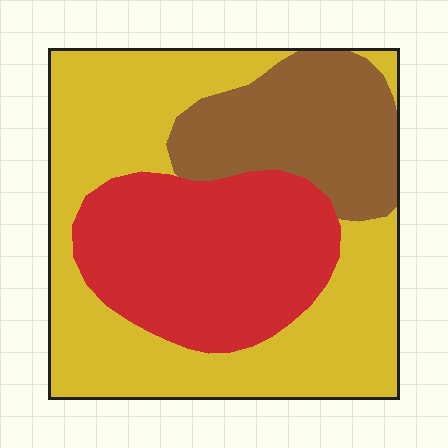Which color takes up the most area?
Yellow, at roughly 50%.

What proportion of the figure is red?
Red covers around 30% of the figure.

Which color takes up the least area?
Brown, at roughly 20%.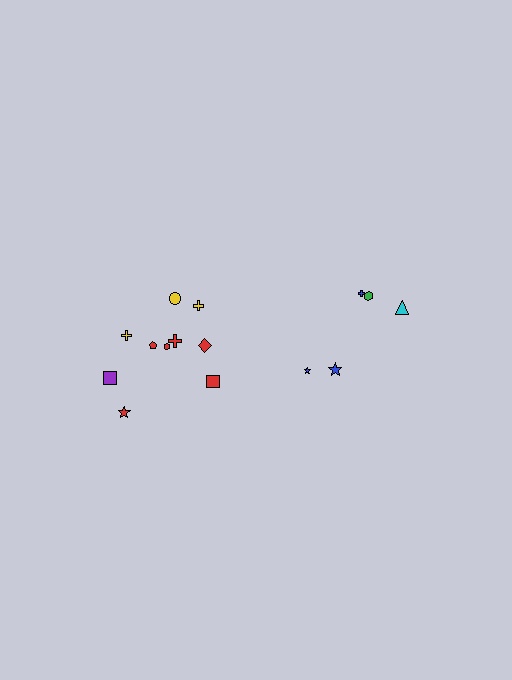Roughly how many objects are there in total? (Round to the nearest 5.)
Roughly 15 objects in total.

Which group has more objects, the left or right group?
The left group.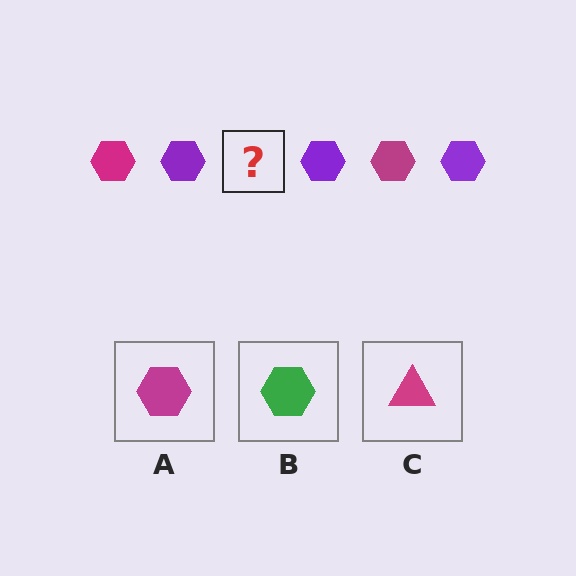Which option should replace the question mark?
Option A.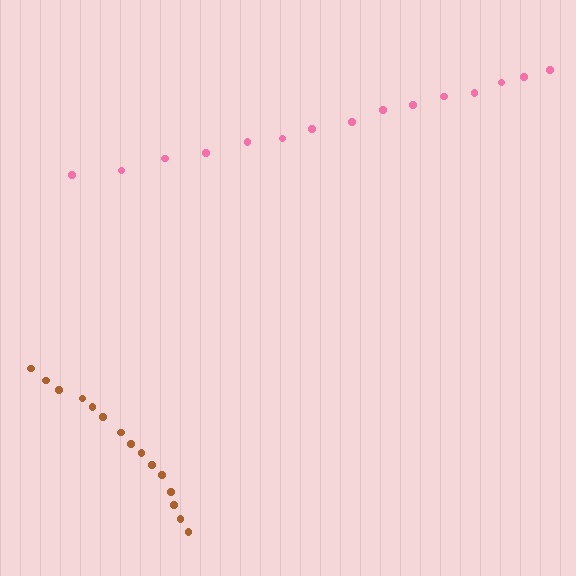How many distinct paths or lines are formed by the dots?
There are 2 distinct paths.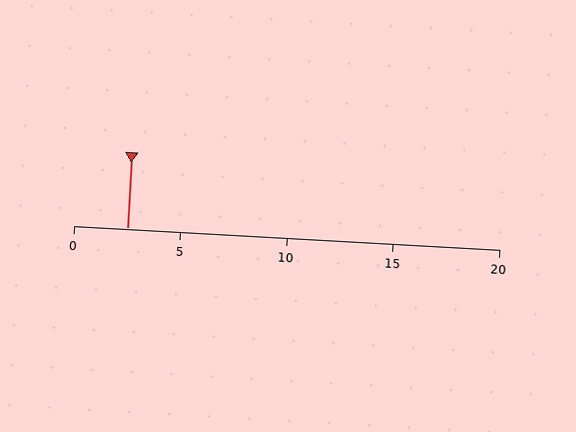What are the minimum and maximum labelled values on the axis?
The axis runs from 0 to 20.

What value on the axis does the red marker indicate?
The marker indicates approximately 2.5.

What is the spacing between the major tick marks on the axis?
The major ticks are spaced 5 apart.